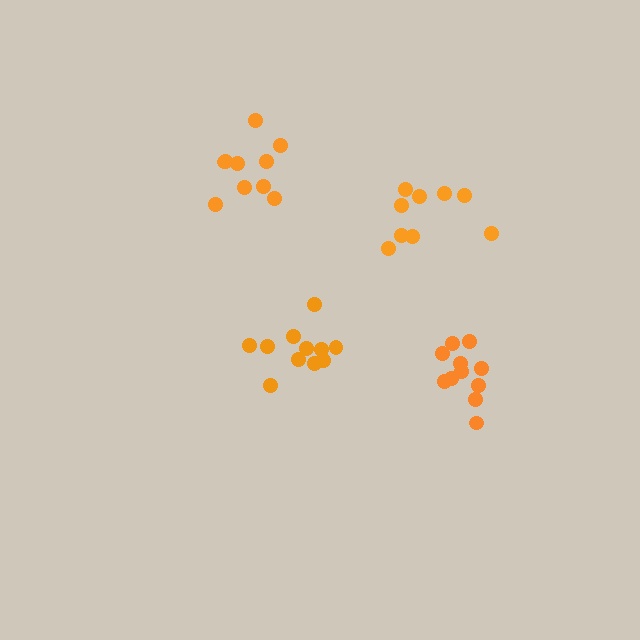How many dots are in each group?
Group 1: 10 dots, Group 2: 11 dots, Group 3: 9 dots, Group 4: 11 dots (41 total).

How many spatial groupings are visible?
There are 4 spatial groupings.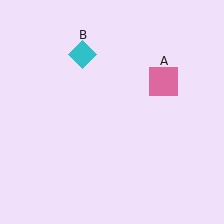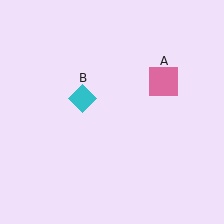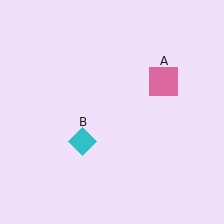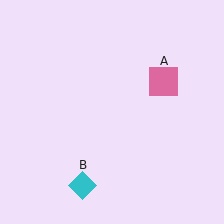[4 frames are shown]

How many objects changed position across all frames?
1 object changed position: cyan diamond (object B).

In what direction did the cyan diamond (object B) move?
The cyan diamond (object B) moved down.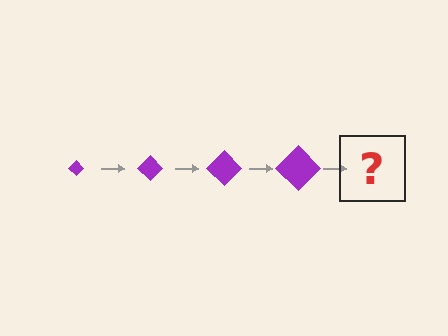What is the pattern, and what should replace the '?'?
The pattern is that the diamond gets progressively larger each step. The '?' should be a purple diamond, larger than the previous one.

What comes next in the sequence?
The next element should be a purple diamond, larger than the previous one.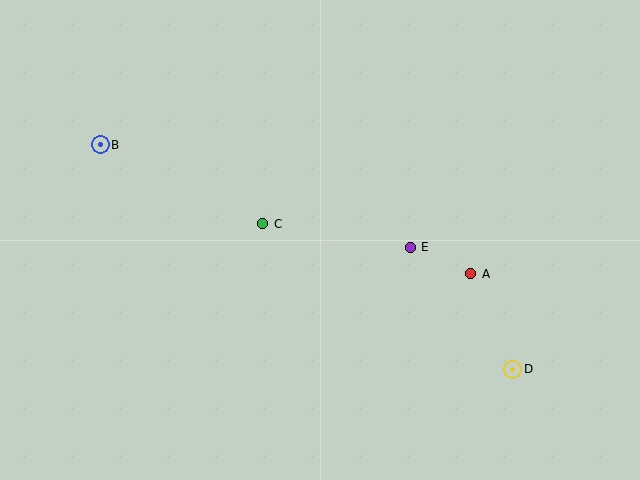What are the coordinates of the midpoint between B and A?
The midpoint between B and A is at (286, 209).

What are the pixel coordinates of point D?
Point D is at (513, 369).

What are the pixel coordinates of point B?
Point B is at (100, 145).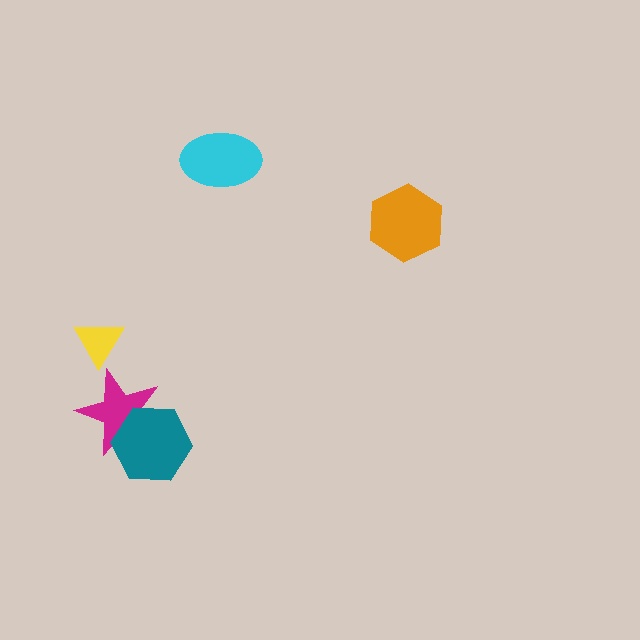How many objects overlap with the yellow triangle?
0 objects overlap with the yellow triangle.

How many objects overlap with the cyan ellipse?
0 objects overlap with the cyan ellipse.